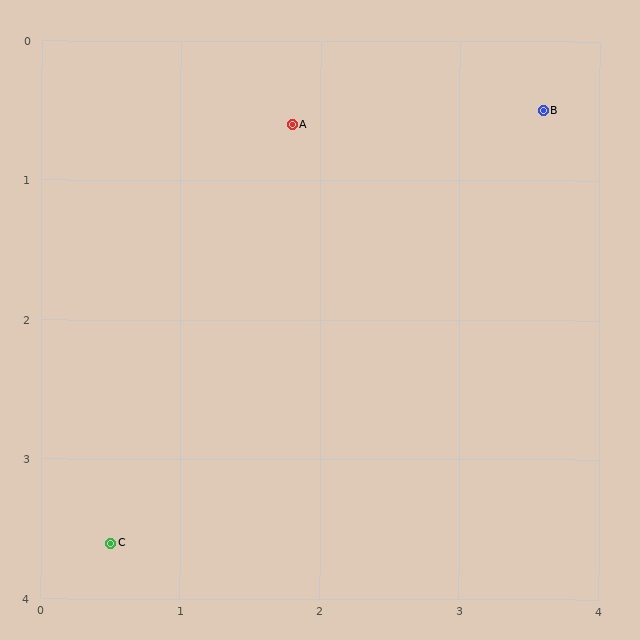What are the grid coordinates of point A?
Point A is at approximately (1.8, 0.6).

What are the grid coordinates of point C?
Point C is at approximately (0.5, 3.6).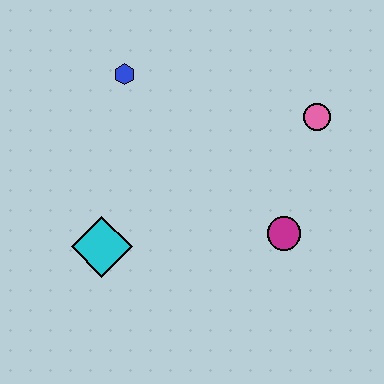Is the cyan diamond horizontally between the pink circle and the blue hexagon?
No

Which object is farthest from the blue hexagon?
The magenta circle is farthest from the blue hexagon.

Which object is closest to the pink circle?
The magenta circle is closest to the pink circle.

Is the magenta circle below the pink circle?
Yes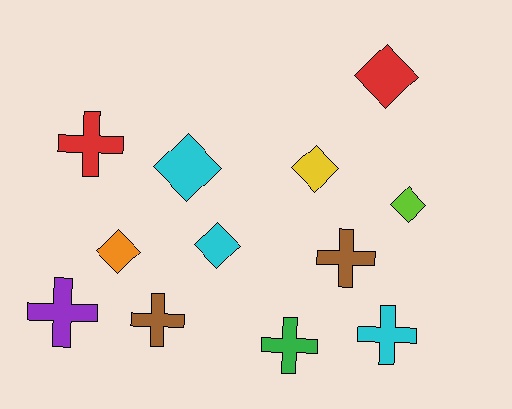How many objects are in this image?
There are 12 objects.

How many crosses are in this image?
There are 6 crosses.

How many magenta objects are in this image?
There are no magenta objects.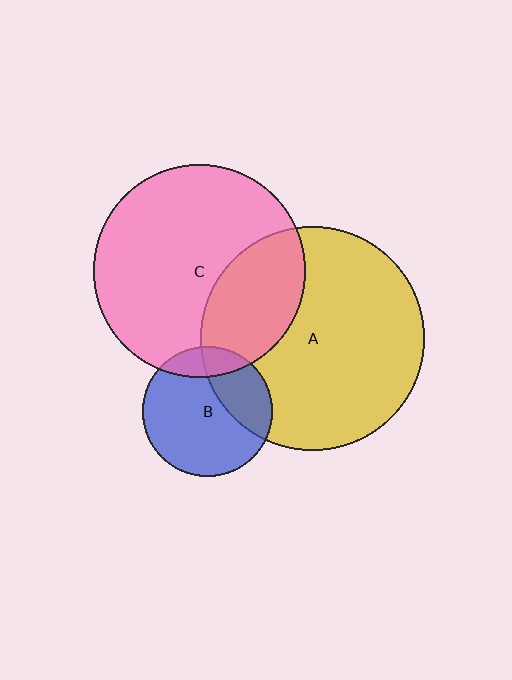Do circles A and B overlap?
Yes.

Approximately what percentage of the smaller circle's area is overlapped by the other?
Approximately 30%.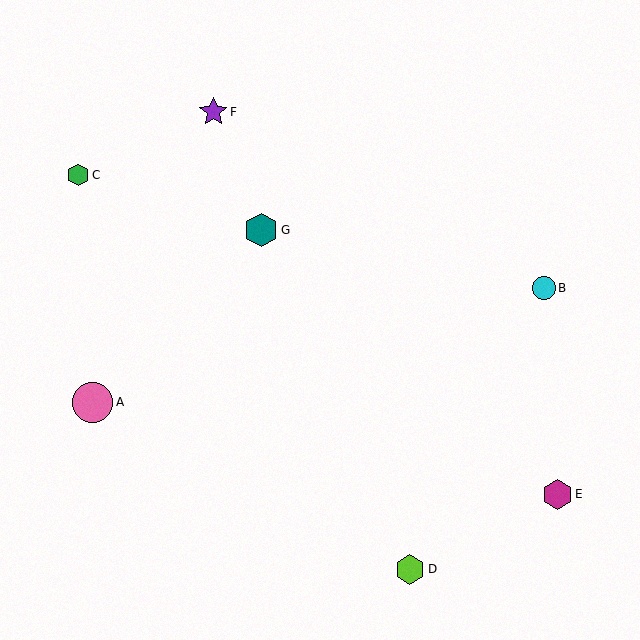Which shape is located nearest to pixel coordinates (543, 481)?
The magenta hexagon (labeled E) at (557, 494) is nearest to that location.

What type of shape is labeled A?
Shape A is a pink circle.